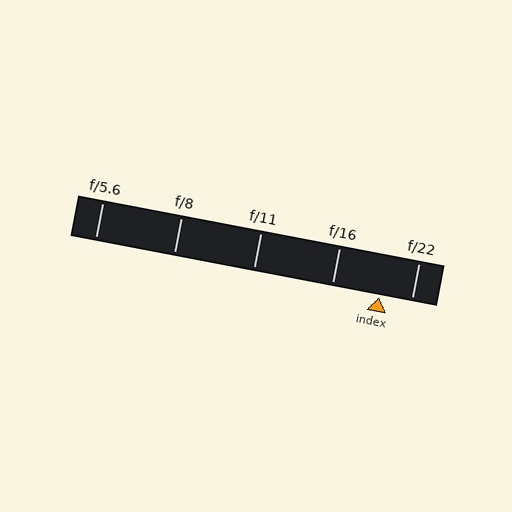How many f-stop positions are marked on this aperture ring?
There are 5 f-stop positions marked.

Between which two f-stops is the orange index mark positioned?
The index mark is between f/16 and f/22.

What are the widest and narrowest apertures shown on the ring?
The widest aperture shown is f/5.6 and the narrowest is f/22.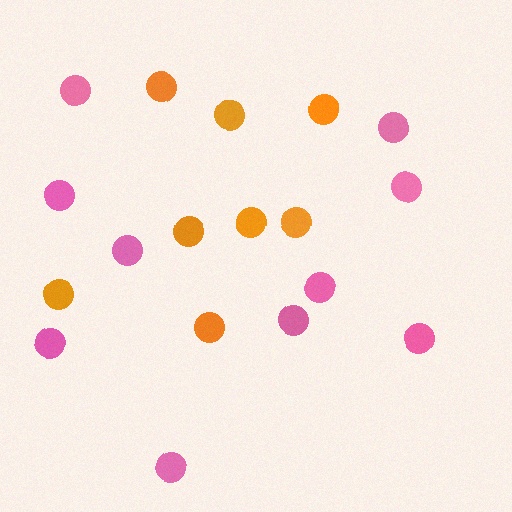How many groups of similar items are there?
There are 2 groups: one group of orange circles (8) and one group of pink circles (10).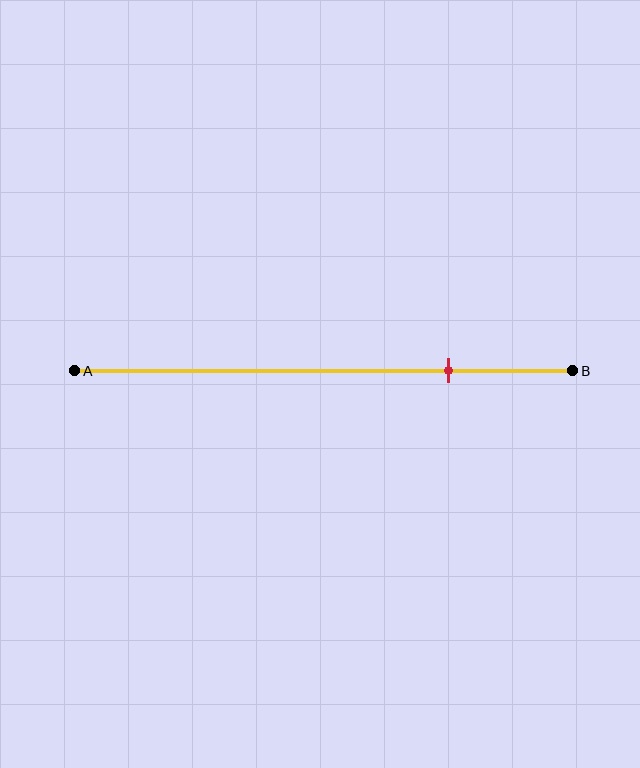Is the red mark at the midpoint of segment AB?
No, the mark is at about 75% from A, not at the 50% midpoint.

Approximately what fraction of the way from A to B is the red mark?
The red mark is approximately 75% of the way from A to B.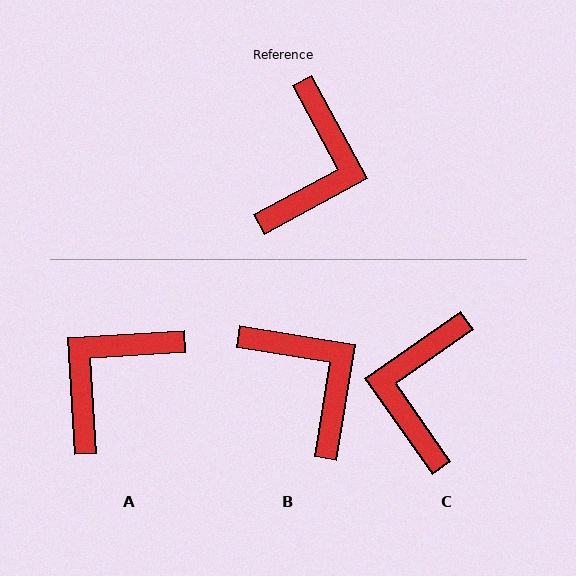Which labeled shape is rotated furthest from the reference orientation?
C, about 173 degrees away.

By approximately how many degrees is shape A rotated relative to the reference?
Approximately 155 degrees counter-clockwise.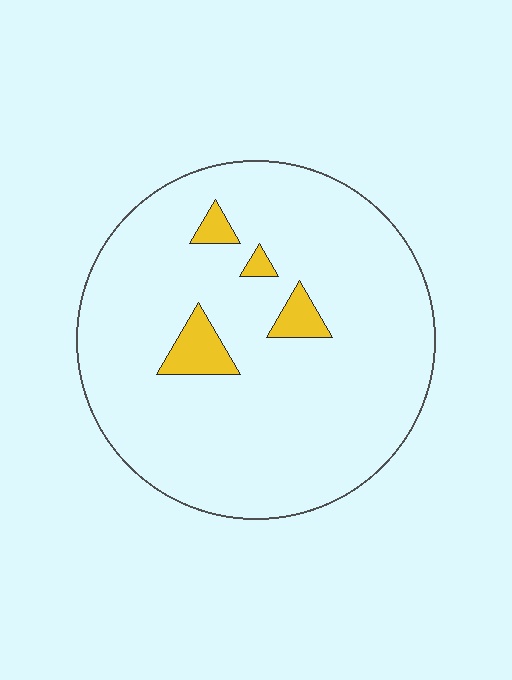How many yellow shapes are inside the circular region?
4.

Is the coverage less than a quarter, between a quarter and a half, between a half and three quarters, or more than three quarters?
Less than a quarter.